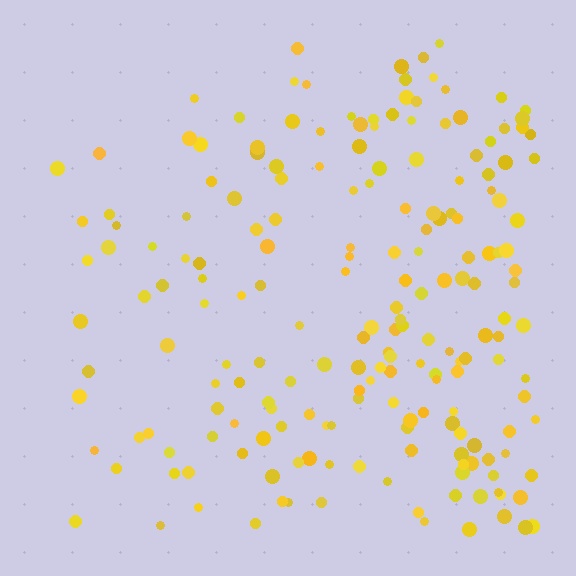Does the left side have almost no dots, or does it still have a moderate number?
Still a moderate number, just noticeably fewer than the right.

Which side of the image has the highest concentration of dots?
The right.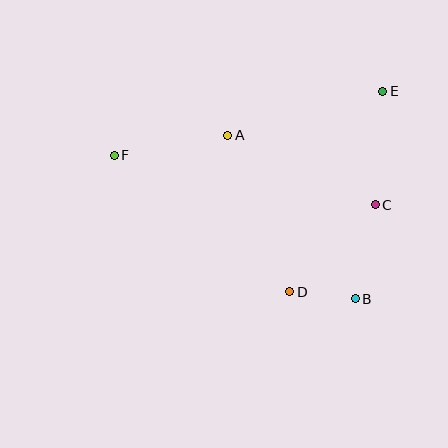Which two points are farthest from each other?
Points B and F are farthest from each other.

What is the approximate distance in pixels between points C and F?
The distance between C and F is approximately 266 pixels.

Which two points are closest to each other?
Points B and D are closest to each other.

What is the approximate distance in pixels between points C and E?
The distance between C and E is approximately 114 pixels.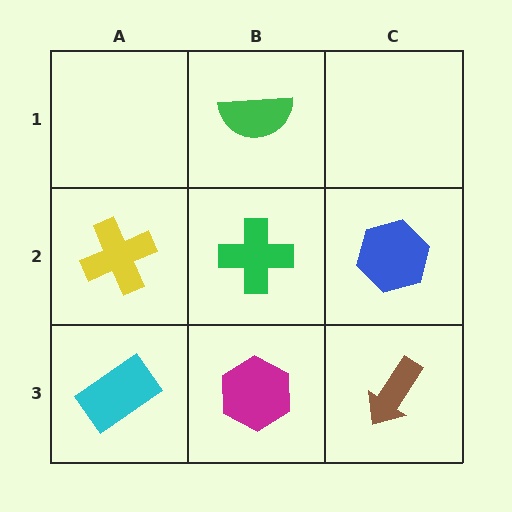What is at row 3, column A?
A cyan rectangle.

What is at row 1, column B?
A green semicircle.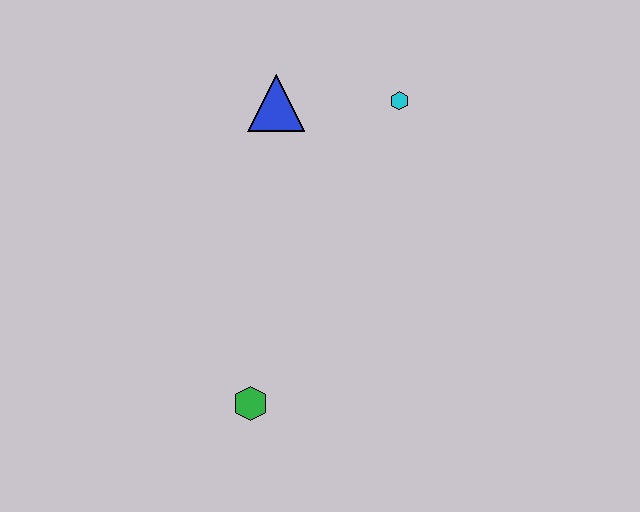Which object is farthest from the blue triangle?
The green hexagon is farthest from the blue triangle.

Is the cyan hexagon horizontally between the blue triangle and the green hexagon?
No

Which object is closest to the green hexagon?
The blue triangle is closest to the green hexagon.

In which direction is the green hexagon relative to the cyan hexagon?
The green hexagon is below the cyan hexagon.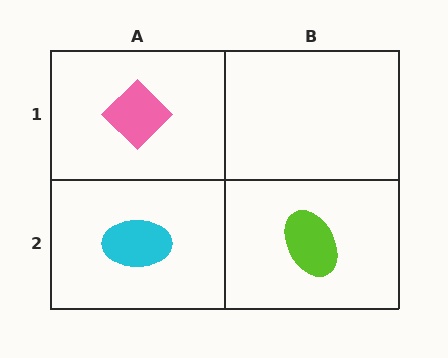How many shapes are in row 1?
1 shape.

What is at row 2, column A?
A cyan ellipse.